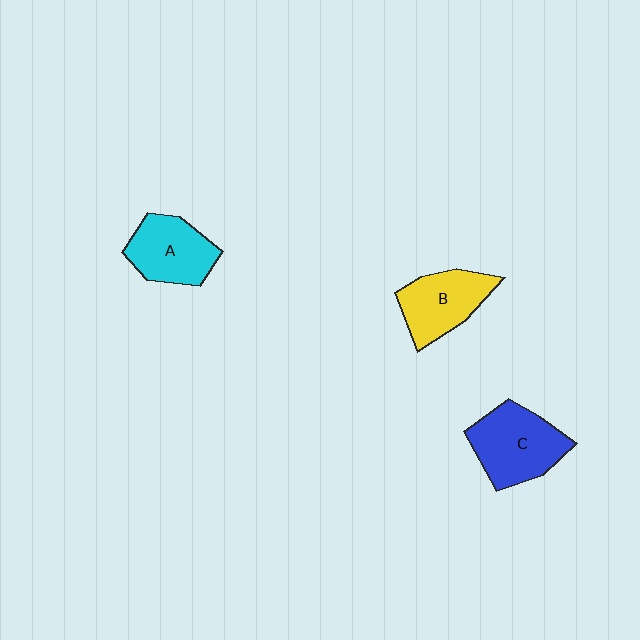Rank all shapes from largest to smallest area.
From largest to smallest: C (blue), B (yellow), A (cyan).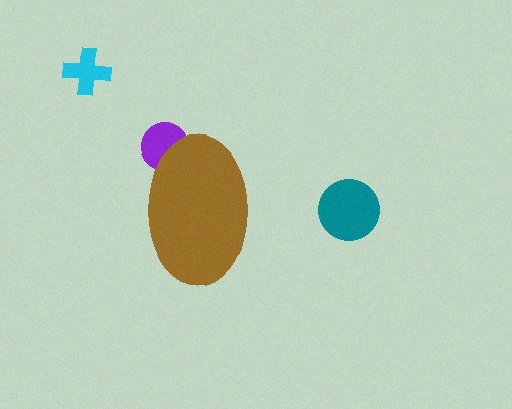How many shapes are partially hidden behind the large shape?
1 shape is partially hidden.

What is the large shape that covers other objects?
A brown ellipse.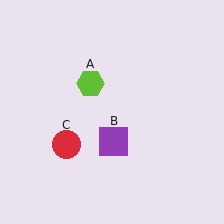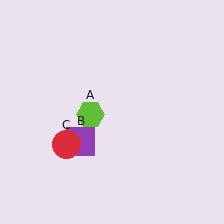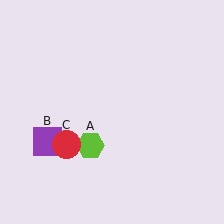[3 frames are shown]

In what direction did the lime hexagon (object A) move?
The lime hexagon (object A) moved down.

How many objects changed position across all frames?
2 objects changed position: lime hexagon (object A), purple square (object B).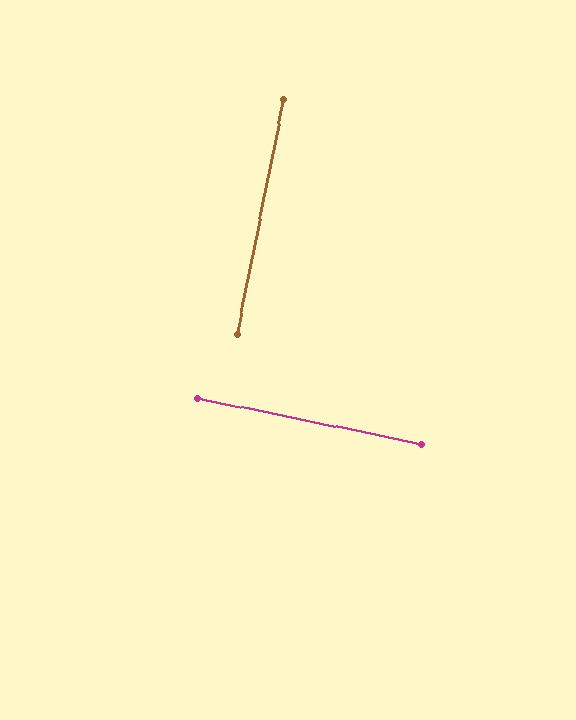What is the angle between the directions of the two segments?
Approximately 90 degrees.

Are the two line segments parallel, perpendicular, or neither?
Perpendicular — they meet at approximately 90°.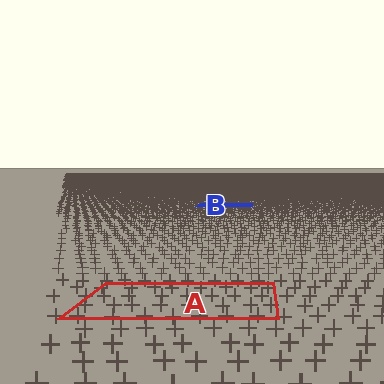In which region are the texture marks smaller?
The texture marks are smaller in region B, because it is farther away.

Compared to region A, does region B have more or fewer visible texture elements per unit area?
Region B has more texture elements per unit area — they are packed more densely because it is farther away.